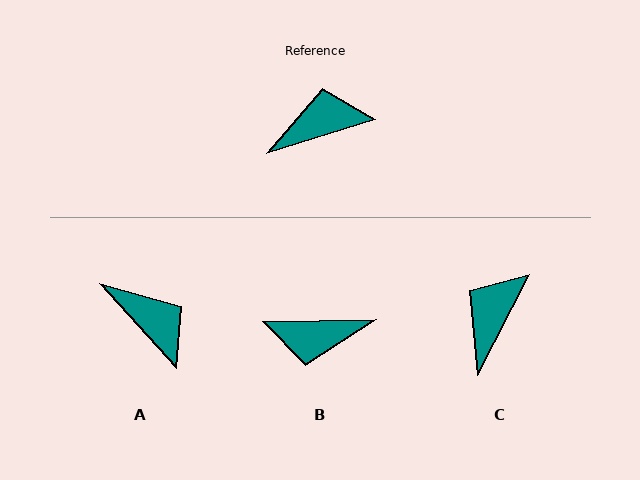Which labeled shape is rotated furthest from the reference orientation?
B, about 164 degrees away.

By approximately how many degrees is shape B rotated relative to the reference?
Approximately 164 degrees counter-clockwise.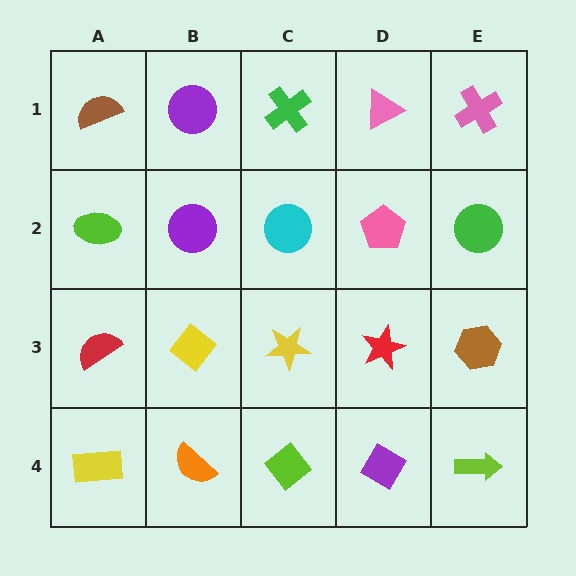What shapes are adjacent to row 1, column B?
A purple circle (row 2, column B), a brown semicircle (row 1, column A), a green cross (row 1, column C).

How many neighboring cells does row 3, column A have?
3.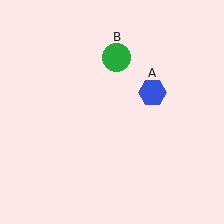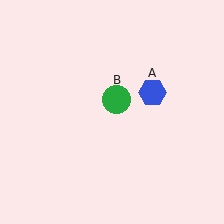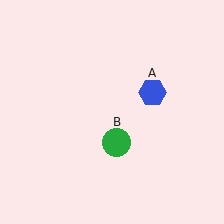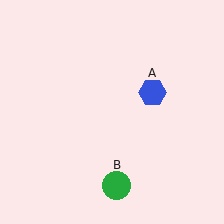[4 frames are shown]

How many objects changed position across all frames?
1 object changed position: green circle (object B).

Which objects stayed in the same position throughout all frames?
Blue hexagon (object A) remained stationary.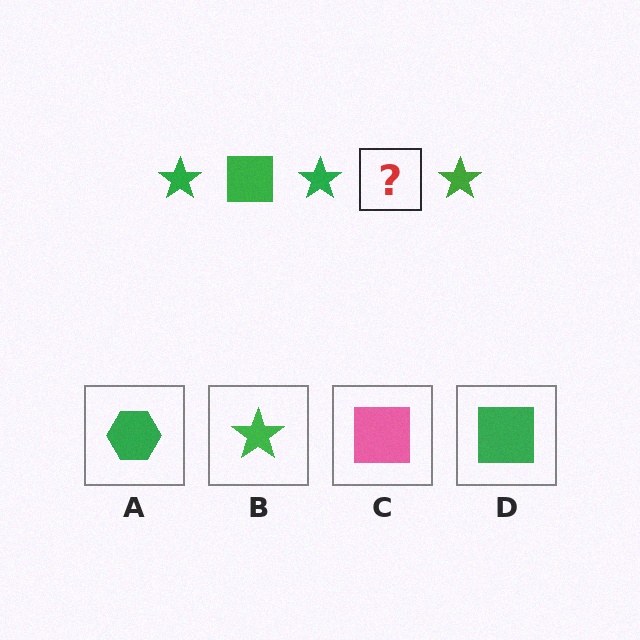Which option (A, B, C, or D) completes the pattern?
D.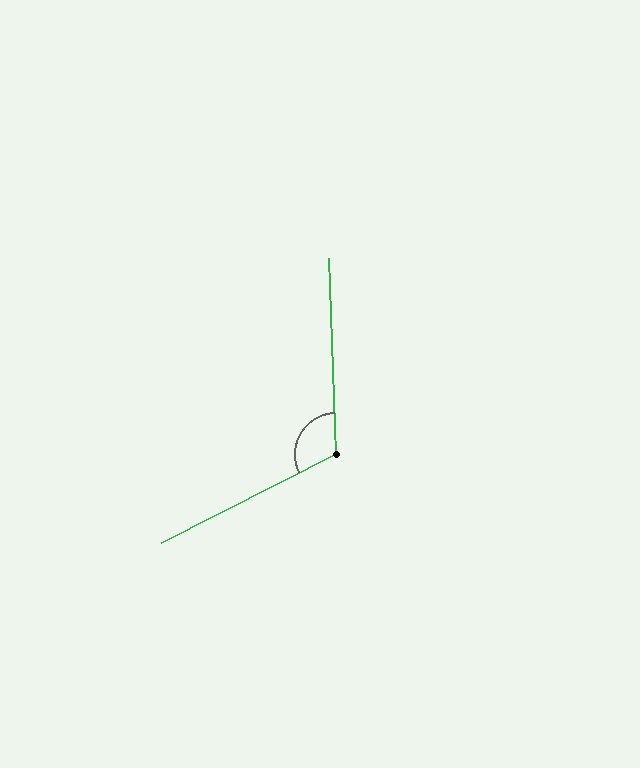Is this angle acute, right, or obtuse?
It is obtuse.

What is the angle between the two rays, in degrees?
Approximately 115 degrees.